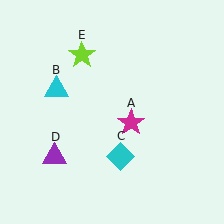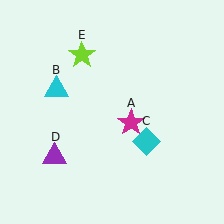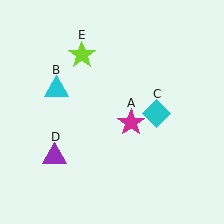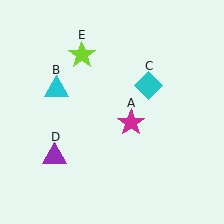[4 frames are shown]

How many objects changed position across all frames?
1 object changed position: cyan diamond (object C).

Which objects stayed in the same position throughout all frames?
Magenta star (object A) and cyan triangle (object B) and purple triangle (object D) and lime star (object E) remained stationary.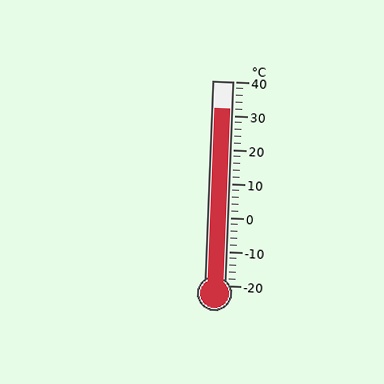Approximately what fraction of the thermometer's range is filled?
The thermometer is filled to approximately 85% of its range.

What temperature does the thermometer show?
The thermometer shows approximately 32°C.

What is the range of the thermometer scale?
The thermometer scale ranges from -20°C to 40°C.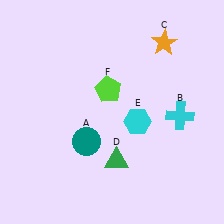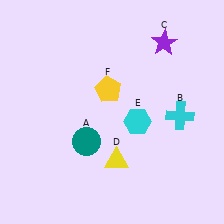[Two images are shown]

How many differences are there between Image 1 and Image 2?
There are 3 differences between the two images.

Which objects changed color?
C changed from orange to purple. D changed from green to yellow. F changed from lime to yellow.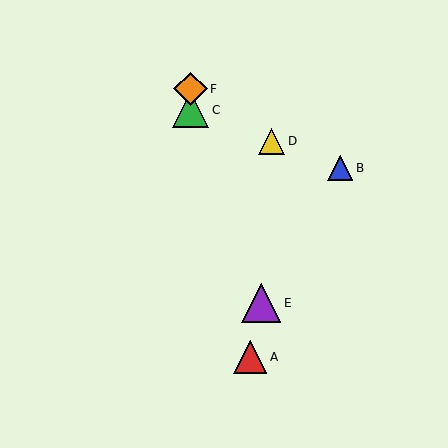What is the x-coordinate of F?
Object F is at x≈190.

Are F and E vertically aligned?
No, F is at x≈190 and E is at x≈261.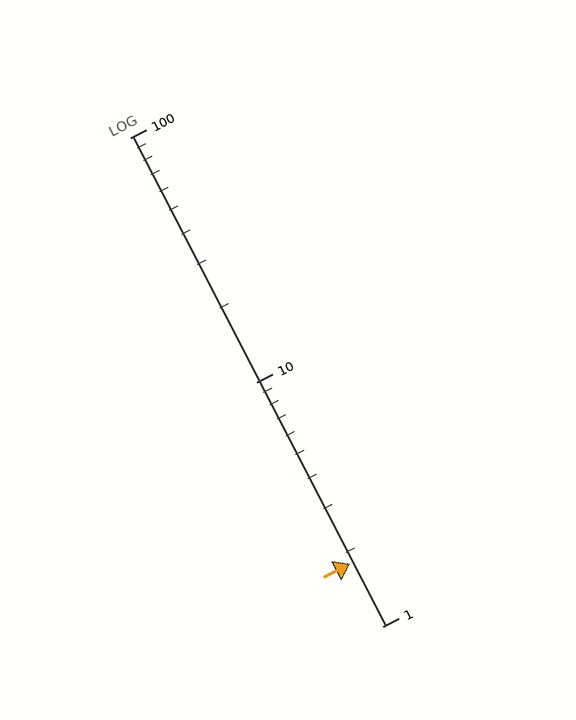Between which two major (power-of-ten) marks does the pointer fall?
The pointer is between 1 and 10.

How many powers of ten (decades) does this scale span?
The scale spans 2 decades, from 1 to 100.